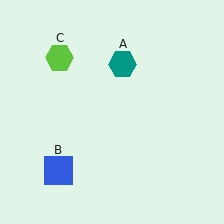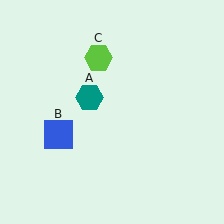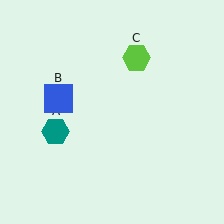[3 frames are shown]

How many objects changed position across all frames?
3 objects changed position: teal hexagon (object A), blue square (object B), lime hexagon (object C).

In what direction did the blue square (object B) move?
The blue square (object B) moved up.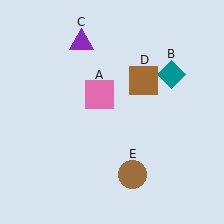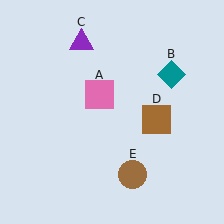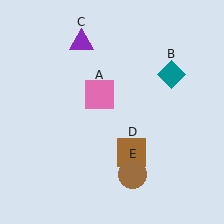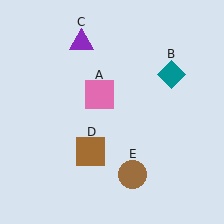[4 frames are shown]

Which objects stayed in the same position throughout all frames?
Pink square (object A) and teal diamond (object B) and purple triangle (object C) and brown circle (object E) remained stationary.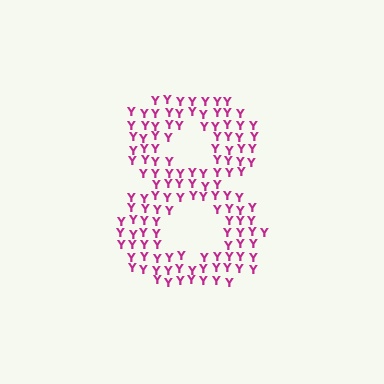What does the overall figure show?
The overall figure shows the digit 8.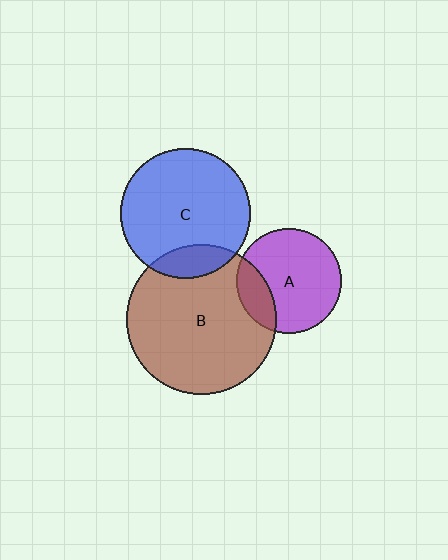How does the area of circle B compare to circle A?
Approximately 2.0 times.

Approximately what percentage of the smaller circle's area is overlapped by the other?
Approximately 15%.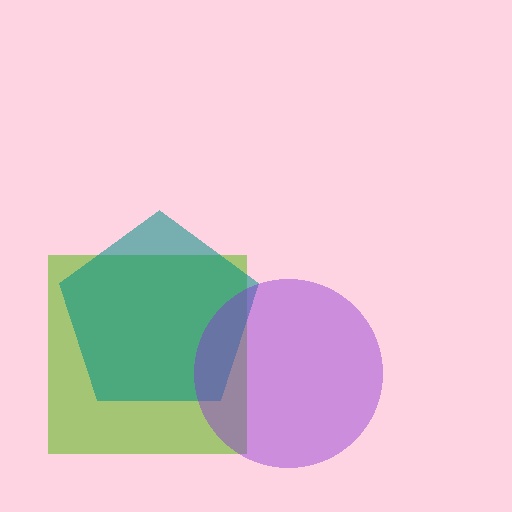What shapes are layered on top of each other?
The layered shapes are: a lime square, a teal pentagon, a purple circle.